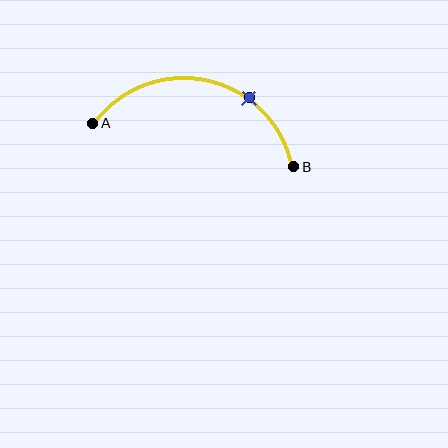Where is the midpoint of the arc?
The arc midpoint is the point on the curve farthest from the straight line joining A and B. It sits above that line.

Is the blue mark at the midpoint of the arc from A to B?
No. The blue mark lies on the arc but is closer to endpoint B. The arc midpoint would be at the point on the curve equidistant along the arc from both A and B.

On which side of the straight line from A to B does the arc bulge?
The arc bulges above the straight line connecting A and B.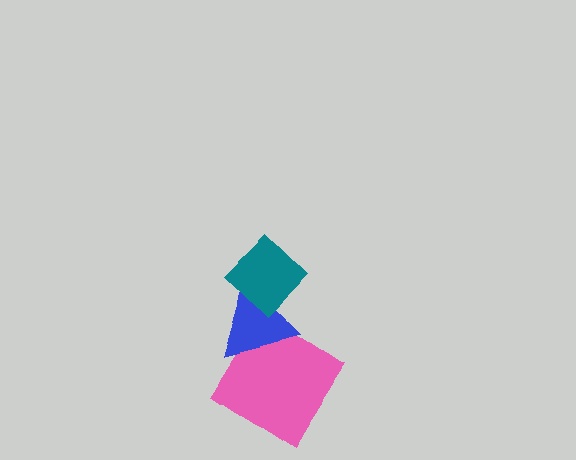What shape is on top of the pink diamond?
The blue triangle is on top of the pink diamond.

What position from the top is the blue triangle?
The blue triangle is 2nd from the top.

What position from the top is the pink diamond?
The pink diamond is 3rd from the top.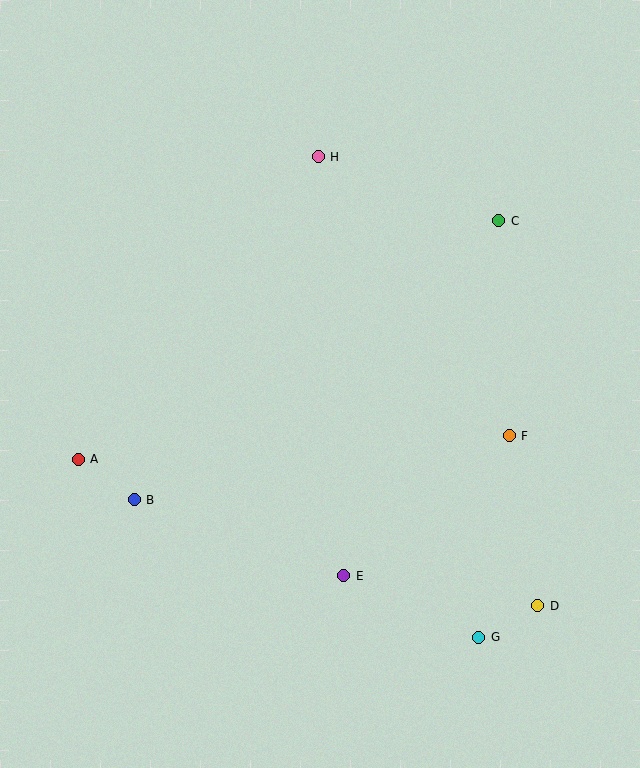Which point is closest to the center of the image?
Point E at (344, 576) is closest to the center.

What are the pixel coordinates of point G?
Point G is at (479, 637).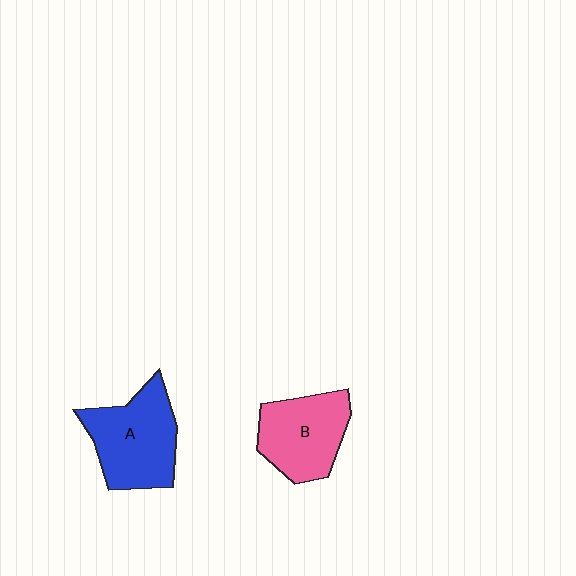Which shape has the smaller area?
Shape B (pink).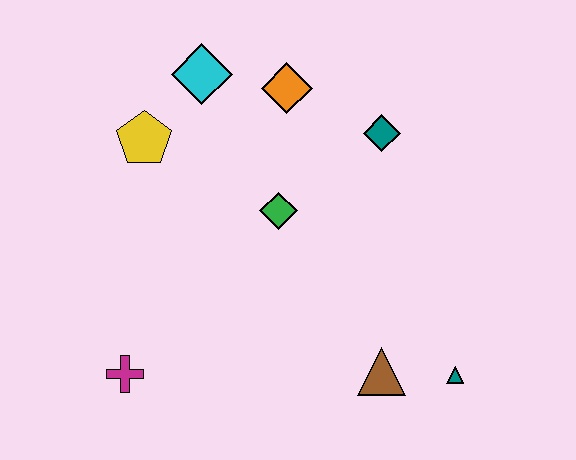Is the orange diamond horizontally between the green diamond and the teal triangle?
Yes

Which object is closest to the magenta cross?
The green diamond is closest to the magenta cross.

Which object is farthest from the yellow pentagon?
The teal triangle is farthest from the yellow pentagon.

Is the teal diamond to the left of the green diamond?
No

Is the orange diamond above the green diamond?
Yes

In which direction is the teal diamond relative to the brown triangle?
The teal diamond is above the brown triangle.